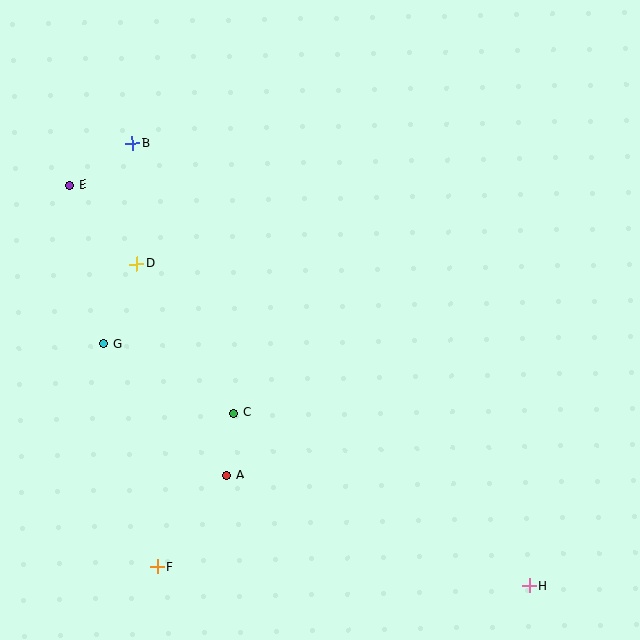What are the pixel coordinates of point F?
Point F is at (157, 567).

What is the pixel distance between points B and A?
The distance between B and A is 345 pixels.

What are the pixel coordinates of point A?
Point A is at (227, 475).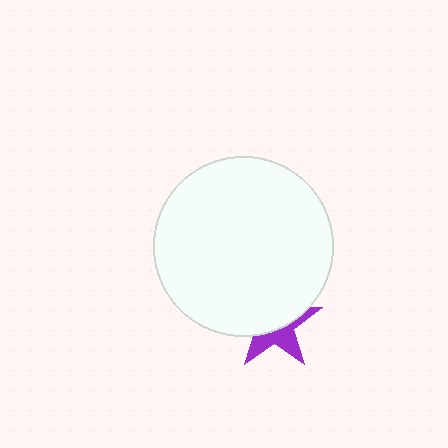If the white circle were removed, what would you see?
You would see the complete purple star.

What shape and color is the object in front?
The object in front is a white circle.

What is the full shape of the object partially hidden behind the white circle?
The partially hidden object is a purple star.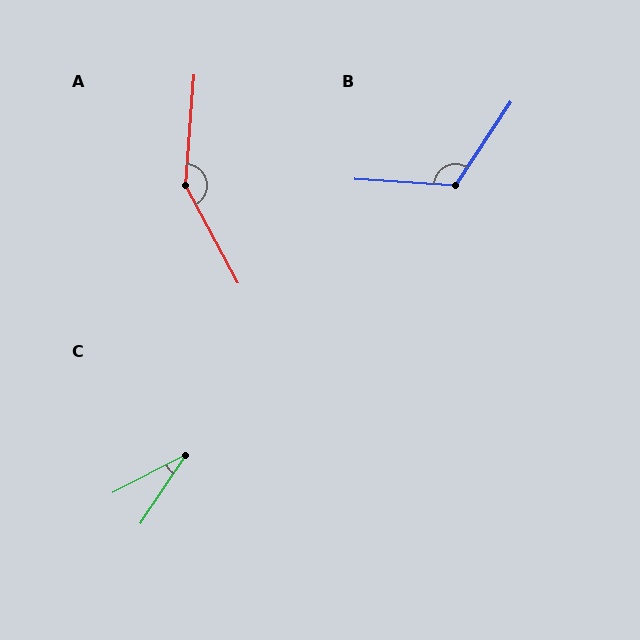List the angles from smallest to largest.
C (29°), B (120°), A (148°).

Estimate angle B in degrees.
Approximately 120 degrees.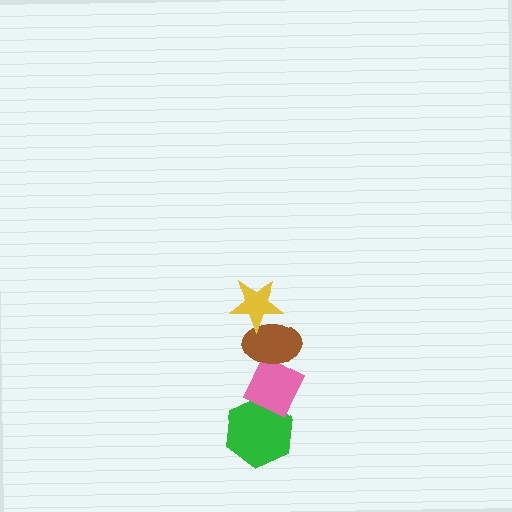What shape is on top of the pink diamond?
The brown ellipse is on top of the pink diamond.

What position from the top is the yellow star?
The yellow star is 1st from the top.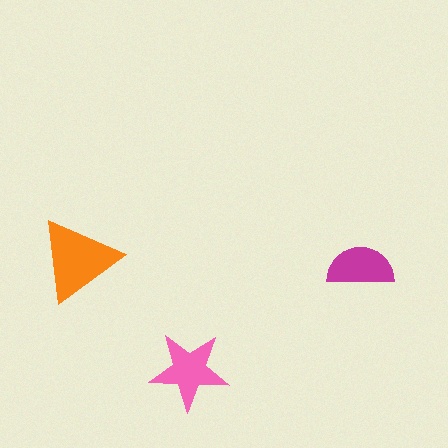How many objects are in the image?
There are 3 objects in the image.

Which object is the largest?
The orange triangle.